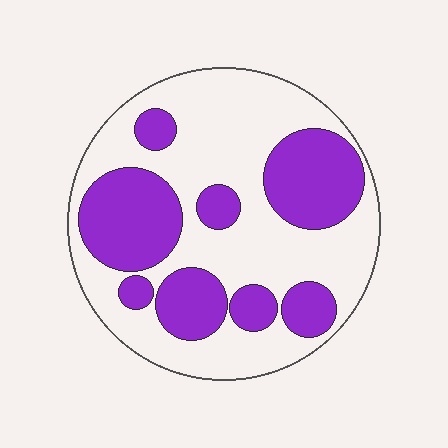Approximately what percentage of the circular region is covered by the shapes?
Approximately 40%.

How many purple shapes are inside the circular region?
8.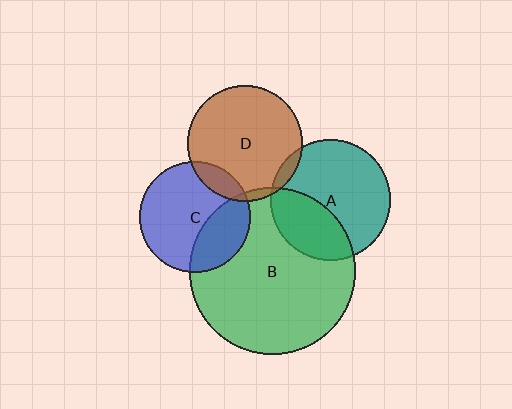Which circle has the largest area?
Circle B (green).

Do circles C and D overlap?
Yes.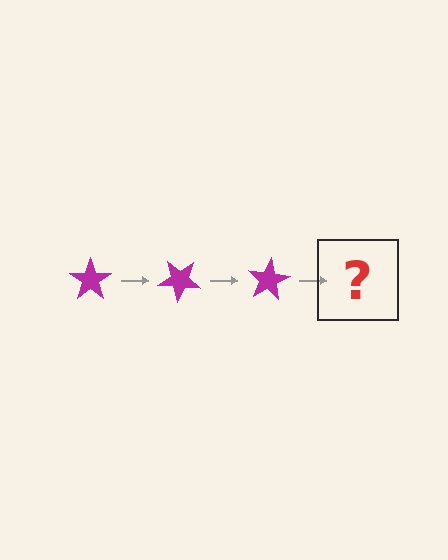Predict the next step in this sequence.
The next step is a magenta star rotated 120 degrees.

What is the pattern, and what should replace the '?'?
The pattern is that the star rotates 40 degrees each step. The '?' should be a magenta star rotated 120 degrees.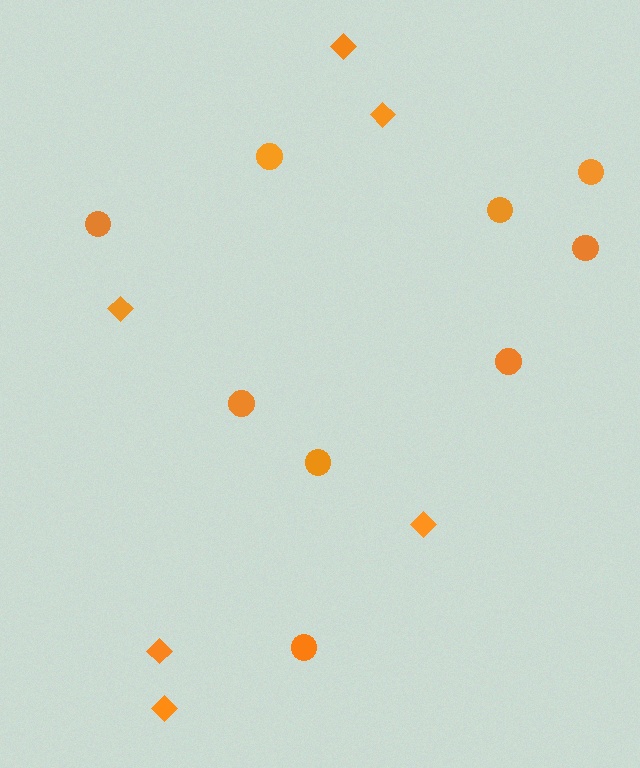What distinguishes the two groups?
There are 2 groups: one group of diamonds (6) and one group of circles (9).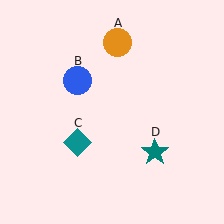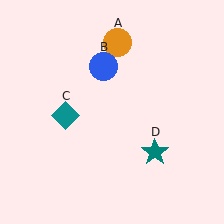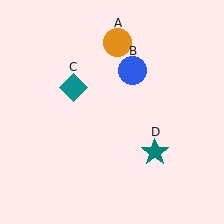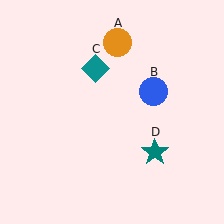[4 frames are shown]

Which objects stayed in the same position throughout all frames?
Orange circle (object A) and teal star (object D) remained stationary.